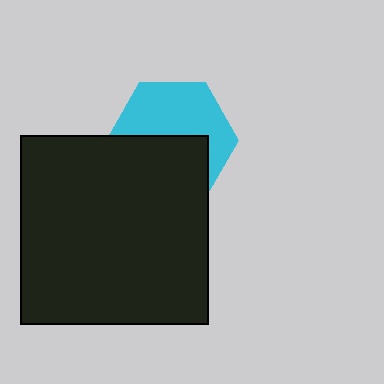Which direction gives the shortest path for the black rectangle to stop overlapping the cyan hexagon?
Moving down gives the shortest separation.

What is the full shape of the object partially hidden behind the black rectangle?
The partially hidden object is a cyan hexagon.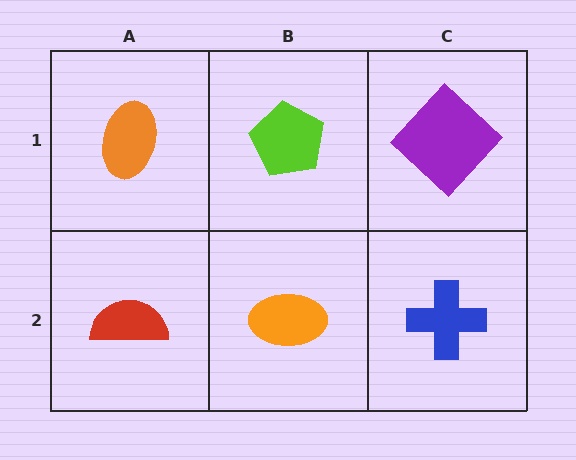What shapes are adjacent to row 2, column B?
A lime pentagon (row 1, column B), a red semicircle (row 2, column A), a blue cross (row 2, column C).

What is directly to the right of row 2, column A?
An orange ellipse.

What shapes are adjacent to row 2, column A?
An orange ellipse (row 1, column A), an orange ellipse (row 2, column B).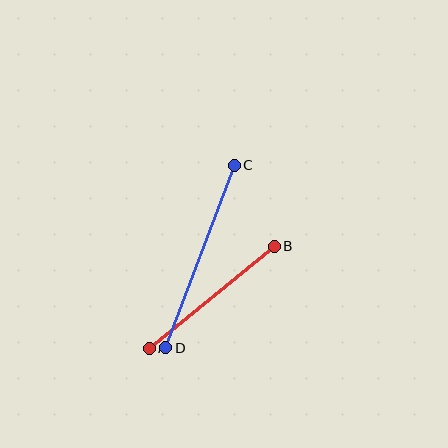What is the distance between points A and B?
The distance is approximately 161 pixels.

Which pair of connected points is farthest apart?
Points C and D are farthest apart.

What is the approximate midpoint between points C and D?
The midpoint is at approximately (200, 256) pixels.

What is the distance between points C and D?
The distance is approximately 195 pixels.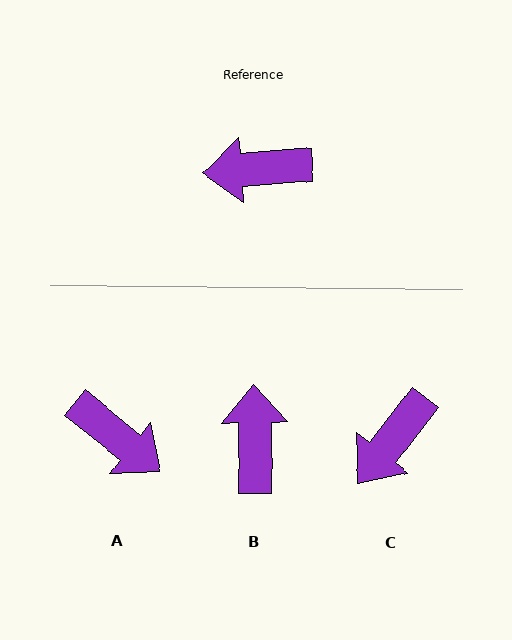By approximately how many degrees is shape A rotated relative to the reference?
Approximately 137 degrees counter-clockwise.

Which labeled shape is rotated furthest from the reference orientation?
A, about 137 degrees away.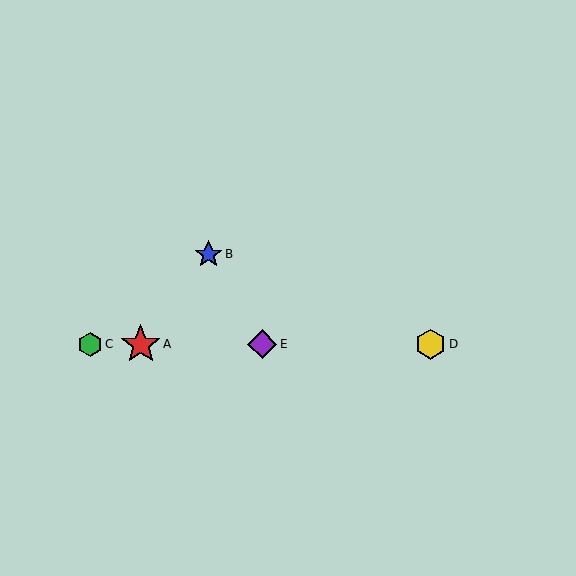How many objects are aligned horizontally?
4 objects (A, C, D, E) are aligned horizontally.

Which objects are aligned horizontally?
Objects A, C, D, E are aligned horizontally.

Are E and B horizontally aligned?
No, E is at y≈344 and B is at y≈254.